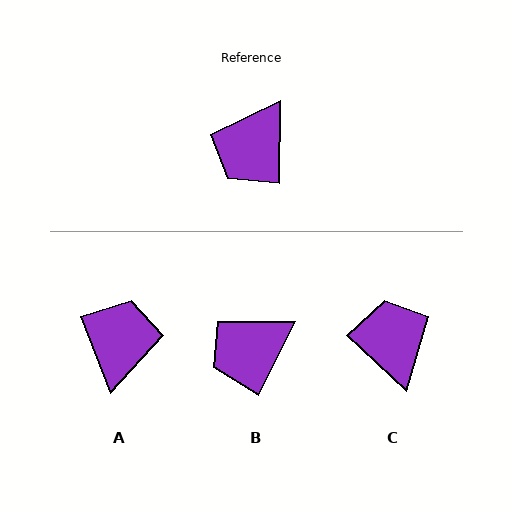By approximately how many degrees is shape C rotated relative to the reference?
Approximately 132 degrees clockwise.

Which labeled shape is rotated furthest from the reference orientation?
A, about 158 degrees away.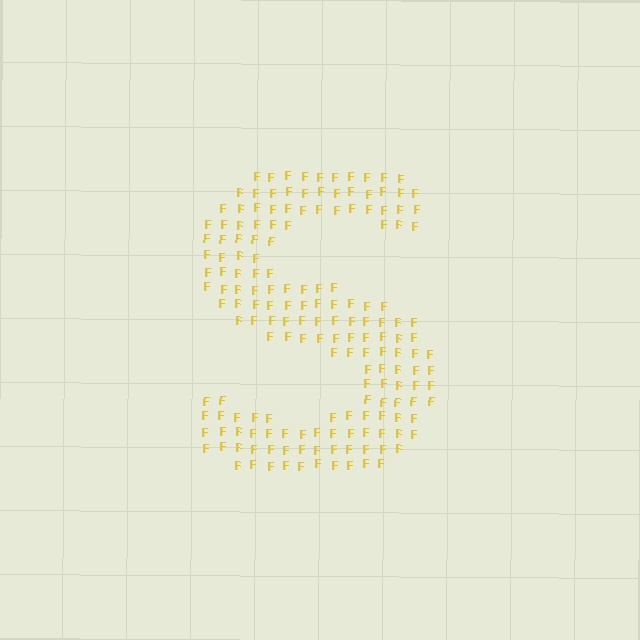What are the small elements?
The small elements are letter F's.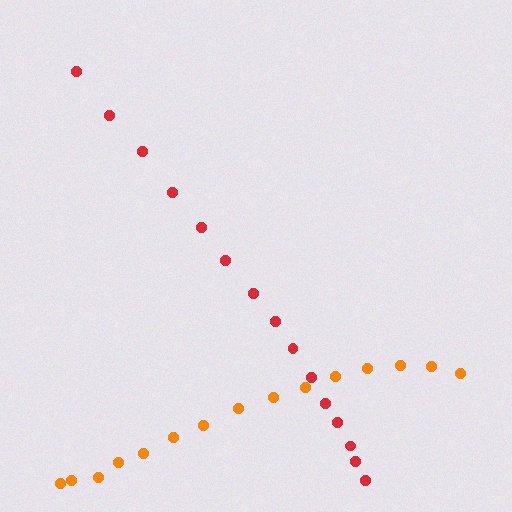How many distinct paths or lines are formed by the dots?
There are 2 distinct paths.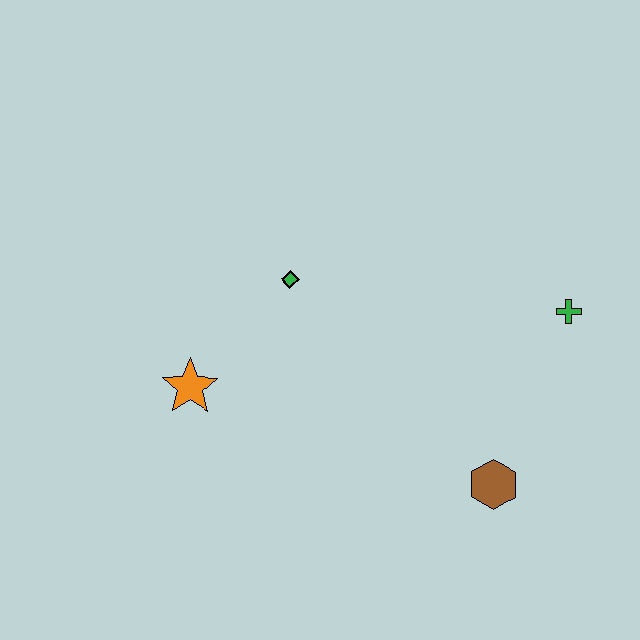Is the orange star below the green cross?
Yes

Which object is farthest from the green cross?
The orange star is farthest from the green cross.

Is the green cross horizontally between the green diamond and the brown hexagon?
No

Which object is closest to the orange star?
The green diamond is closest to the orange star.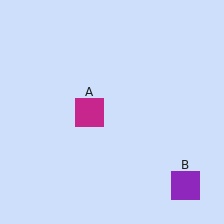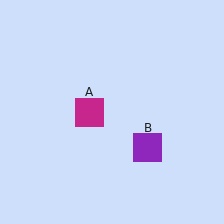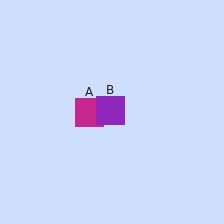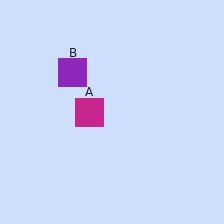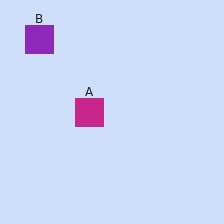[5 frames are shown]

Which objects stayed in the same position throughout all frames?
Magenta square (object A) remained stationary.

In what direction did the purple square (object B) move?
The purple square (object B) moved up and to the left.